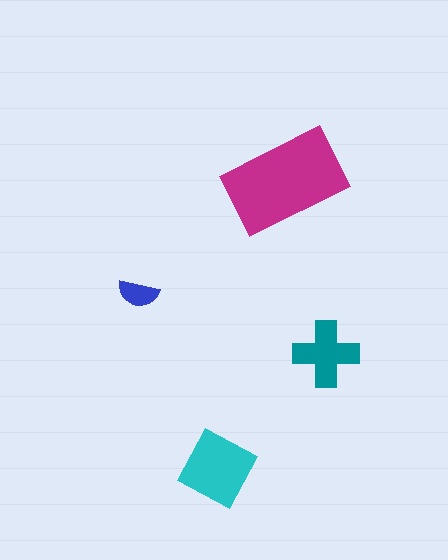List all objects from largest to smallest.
The magenta rectangle, the cyan square, the teal cross, the blue semicircle.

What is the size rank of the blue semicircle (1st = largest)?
4th.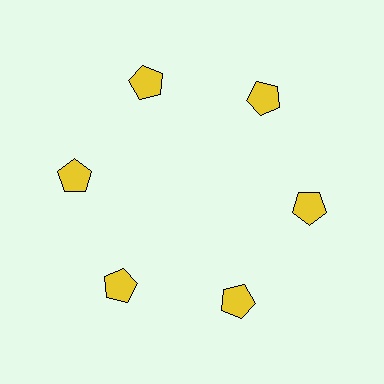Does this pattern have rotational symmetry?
Yes, this pattern has 6-fold rotational symmetry. It looks the same after rotating 60 degrees around the center.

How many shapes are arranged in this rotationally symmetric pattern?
There are 6 shapes, arranged in 6 groups of 1.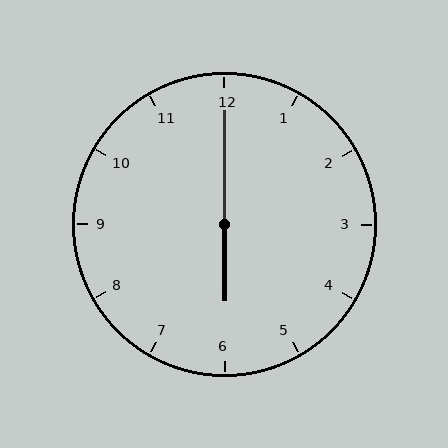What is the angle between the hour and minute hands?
Approximately 180 degrees.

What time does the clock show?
6:00.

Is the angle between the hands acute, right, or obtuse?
It is obtuse.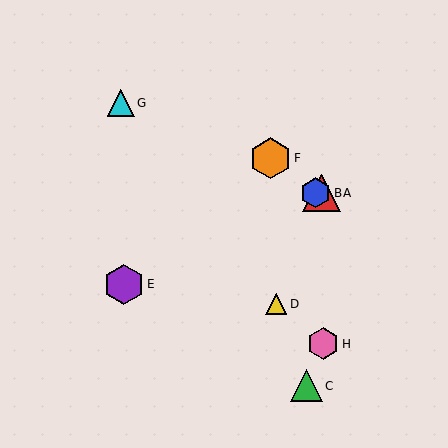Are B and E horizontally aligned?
No, B is at y≈193 and E is at y≈284.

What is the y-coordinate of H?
Object H is at y≈344.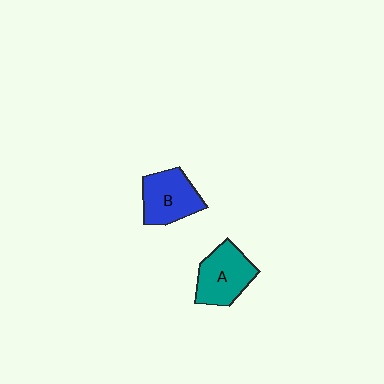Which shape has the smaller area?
Shape B (blue).